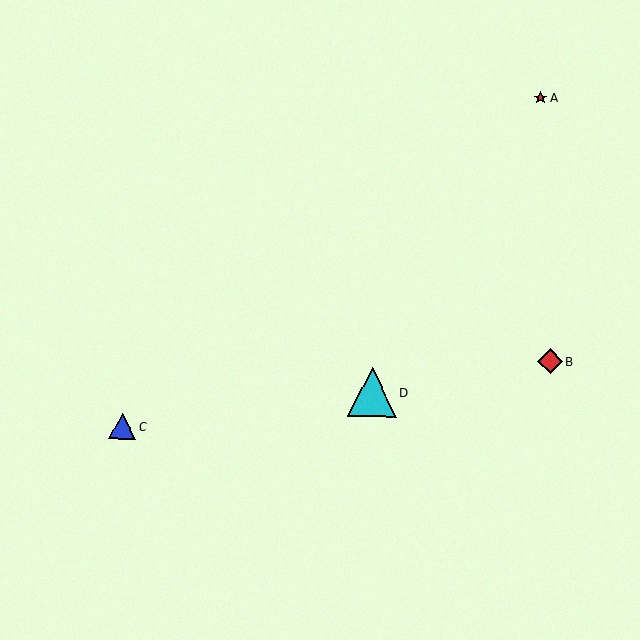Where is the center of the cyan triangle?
The center of the cyan triangle is at (372, 392).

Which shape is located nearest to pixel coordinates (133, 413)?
The blue triangle (labeled C) at (123, 426) is nearest to that location.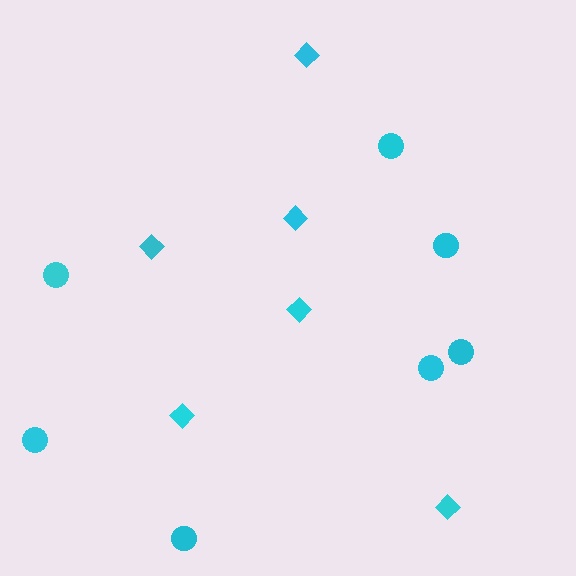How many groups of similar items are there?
There are 2 groups: one group of circles (7) and one group of diamonds (6).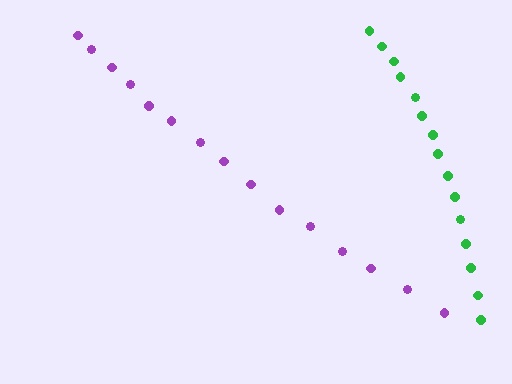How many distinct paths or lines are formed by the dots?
There are 2 distinct paths.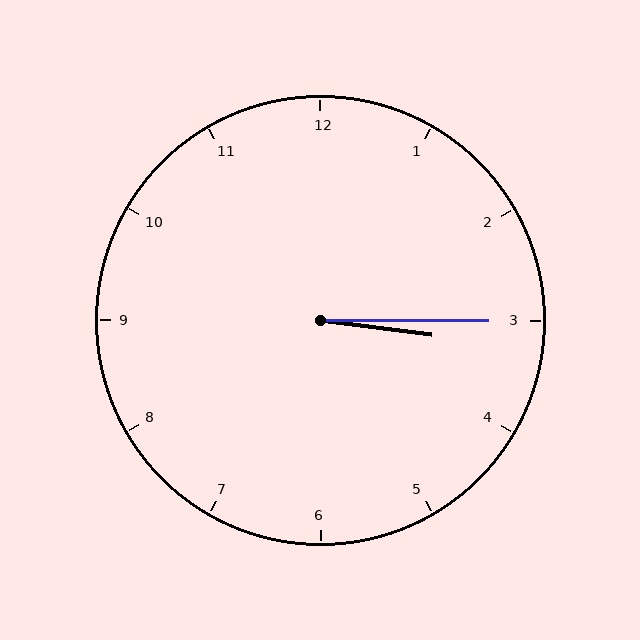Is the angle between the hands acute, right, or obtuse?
It is acute.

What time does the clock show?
3:15.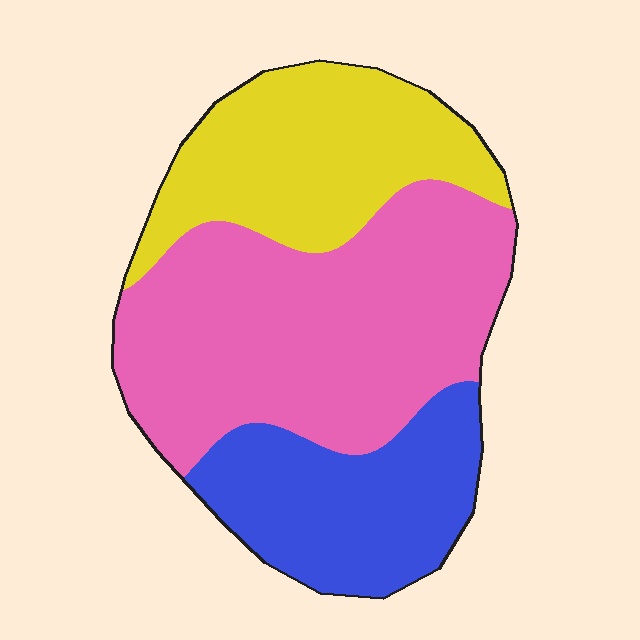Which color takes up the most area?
Pink, at roughly 50%.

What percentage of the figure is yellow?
Yellow takes up between a sixth and a third of the figure.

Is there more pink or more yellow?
Pink.